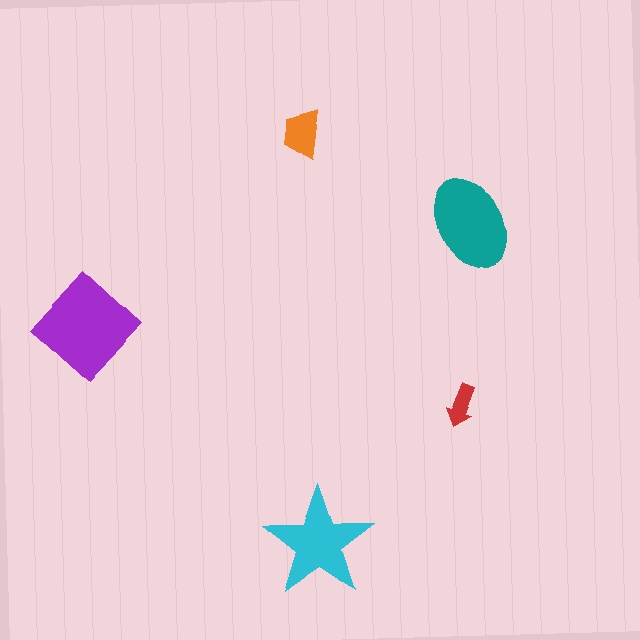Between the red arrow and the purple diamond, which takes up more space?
The purple diamond.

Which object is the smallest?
The red arrow.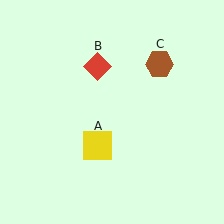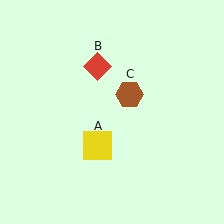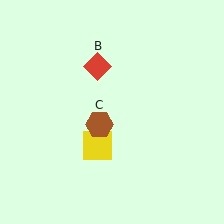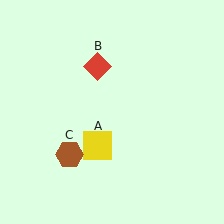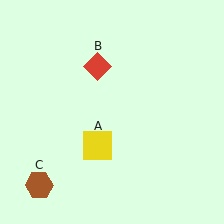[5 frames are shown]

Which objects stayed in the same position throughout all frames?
Yellow square (object A) and red diamond (object B) remained stationary.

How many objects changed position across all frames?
1 object changed position: brown hexagon (object C).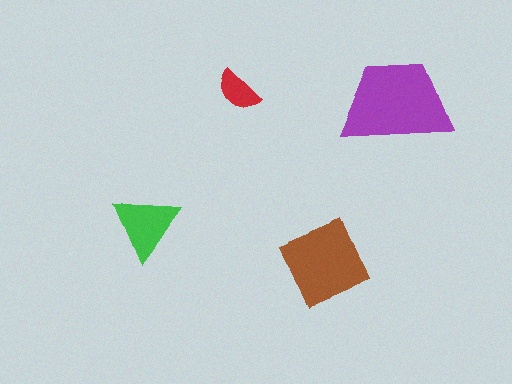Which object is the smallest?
The red semicircle.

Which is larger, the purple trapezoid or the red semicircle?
The purple trapezoid.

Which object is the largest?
The purple trapezoid.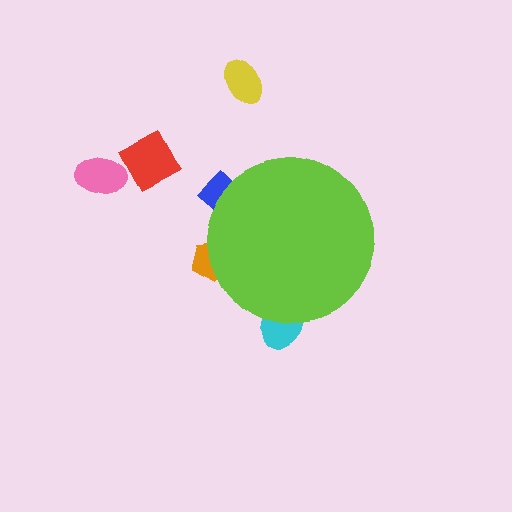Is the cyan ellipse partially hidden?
Yes, the cyan ellipse is partially hidden behind the lime circle.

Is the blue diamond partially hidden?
Yes, the blue diamond is partially hidden behind the lime circle.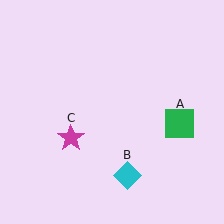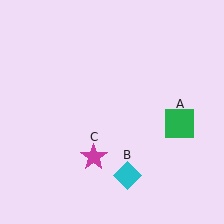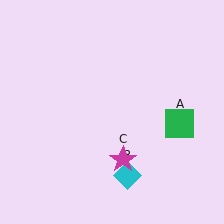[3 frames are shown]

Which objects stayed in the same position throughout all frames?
Green square (object A) and cyan diamond (object B) remained stationary.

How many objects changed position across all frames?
1 object changed position: magenta star (object C).